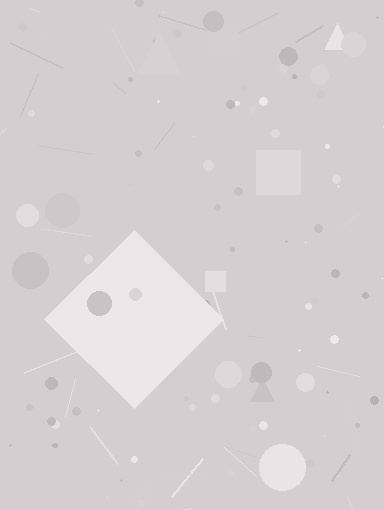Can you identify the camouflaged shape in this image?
The camouflaged shape is a diamond.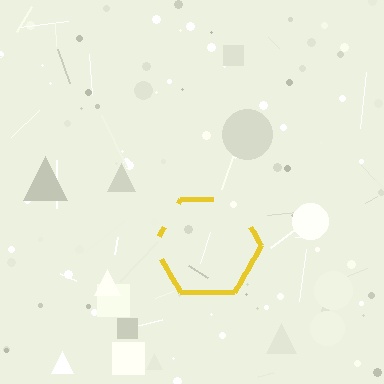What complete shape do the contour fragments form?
The contour fragments form a hexagon.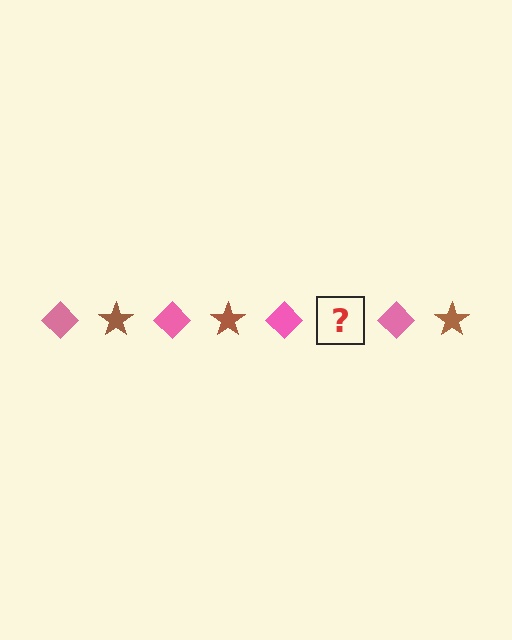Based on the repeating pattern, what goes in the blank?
The blank should be a brown star.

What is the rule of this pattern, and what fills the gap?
The rule is that the pattern alternates between pink diamond and brown star. The gap should be filled with a brown star.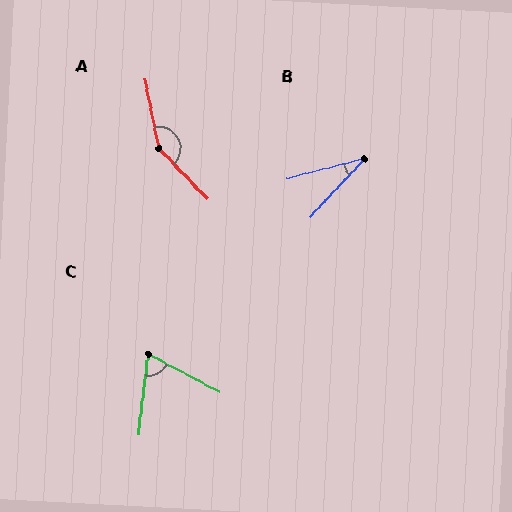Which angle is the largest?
A, at approximately 148 degrees.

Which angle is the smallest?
B, at approximately 32 degrees.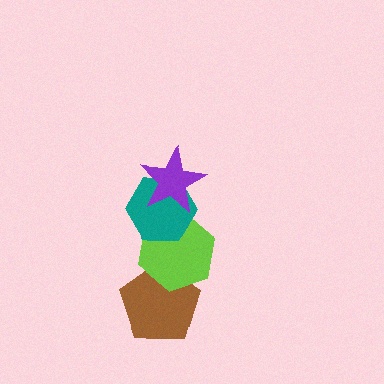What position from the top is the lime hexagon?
The lime hexagon is 3rd from the top.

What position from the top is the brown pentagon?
The brown pentagon is 4th from the top.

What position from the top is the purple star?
The purple star is 1st from the top.